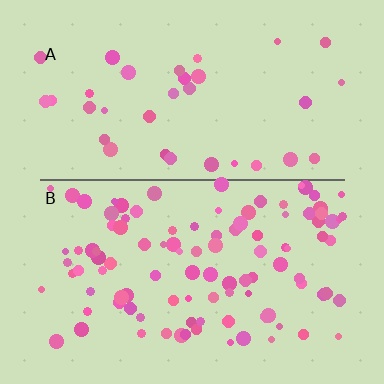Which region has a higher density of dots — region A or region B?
B (the bottom).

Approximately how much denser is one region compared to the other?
Approximately 3.0× — region B over region A.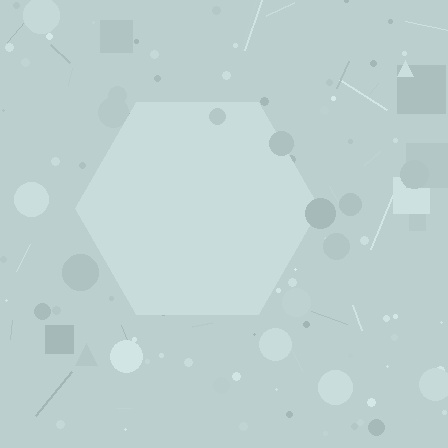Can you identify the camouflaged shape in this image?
The camouflaged shape is a hexagon.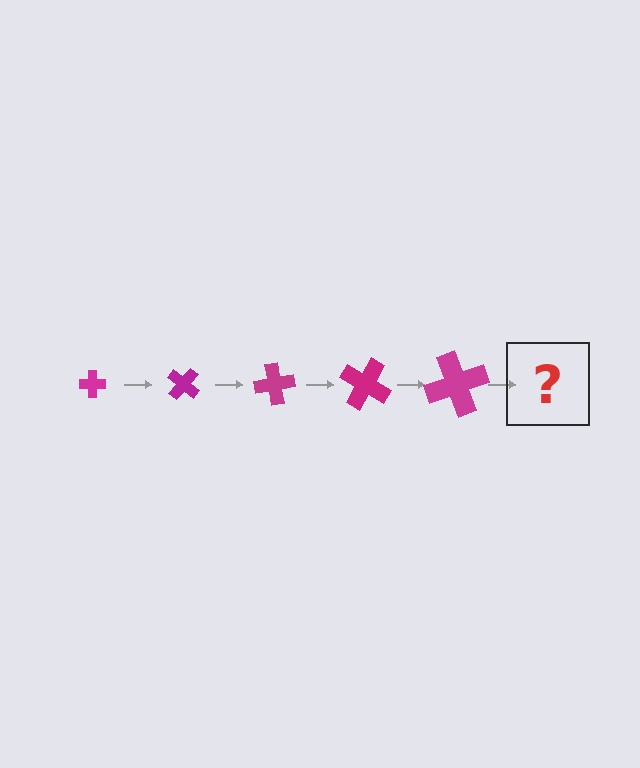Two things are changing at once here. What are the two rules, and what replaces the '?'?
The two rules are that the cross grows larger each step and it rotates 40 degrees each step. The '?' should be a cross, larger than the previous one and rotated 200 degrees from the start.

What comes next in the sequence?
The next element should be a cross, larger than the previous one and rotated 200 degrees from the start.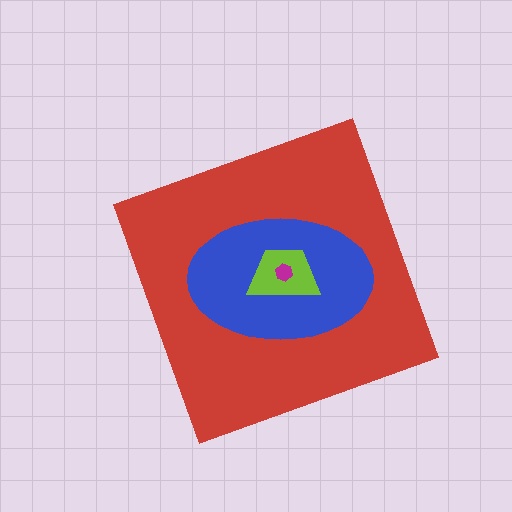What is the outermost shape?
The red diamond.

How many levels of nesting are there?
4.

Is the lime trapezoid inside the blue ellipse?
Yes.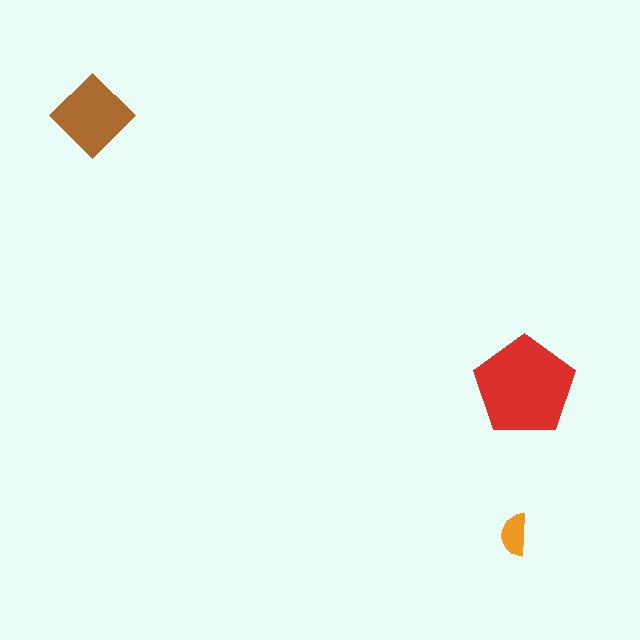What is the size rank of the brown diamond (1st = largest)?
2nd.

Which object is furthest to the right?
The red pentagon is rightmost.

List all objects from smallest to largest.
The orange semicircle, the brown diamond, the red pentagon.